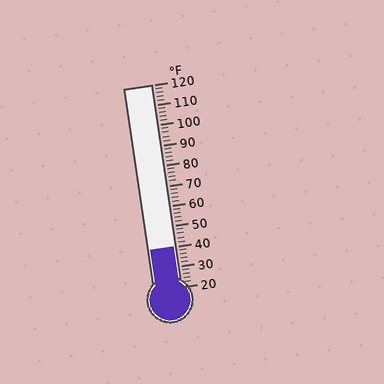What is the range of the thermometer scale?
The thermometer scale ranges from 20°F to 120°F.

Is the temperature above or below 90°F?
The temperature is below 90°F.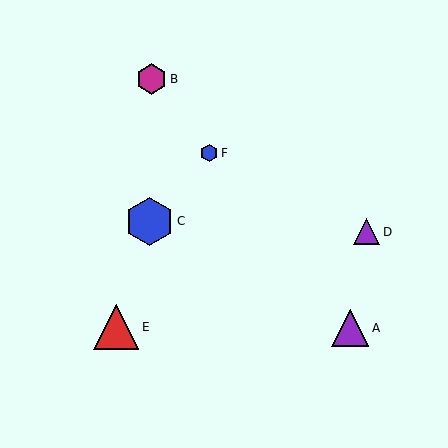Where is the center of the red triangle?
The center of the red triangle is at (116, 327).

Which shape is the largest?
The blue hexagon (labeled C) is the largest.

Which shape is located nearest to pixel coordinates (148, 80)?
The magenta hexagon (labeled B) at (152, 79) is nearest to that location.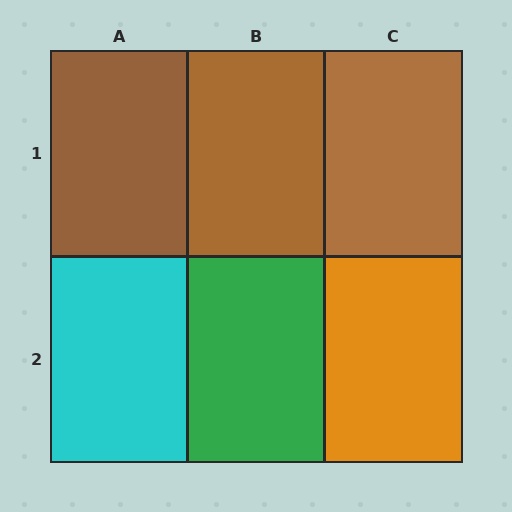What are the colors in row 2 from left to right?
Cyan, green, orange.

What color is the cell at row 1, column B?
Brown.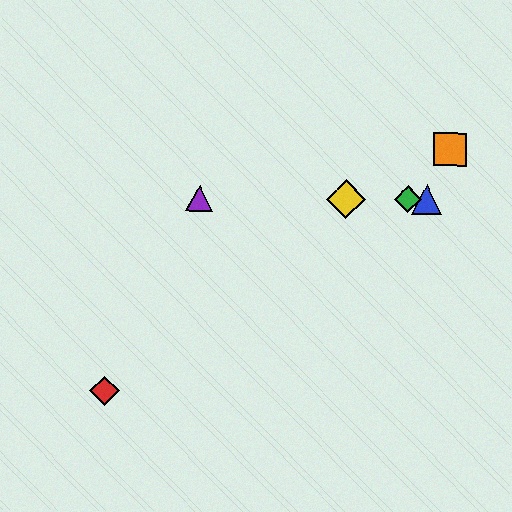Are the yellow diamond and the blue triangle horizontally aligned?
Yes, both are at y≈199.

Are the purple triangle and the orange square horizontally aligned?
No, the purple triangle is at y≈198 and the orange square is at y≈149.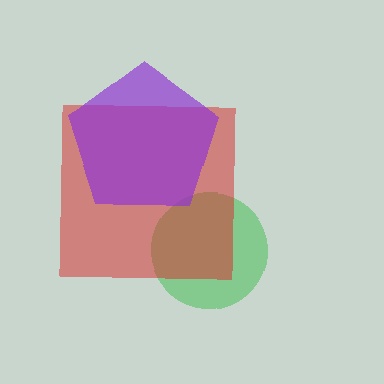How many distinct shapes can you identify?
There are 3 distinct shapes: a green circle, a red square, a purple pentagon.